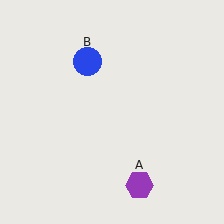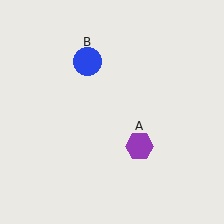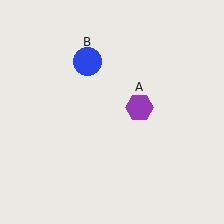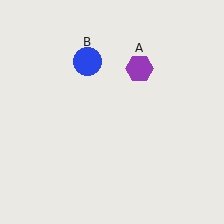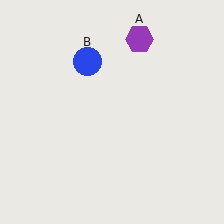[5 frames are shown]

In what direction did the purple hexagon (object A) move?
The purple hexagon (object A) moved up.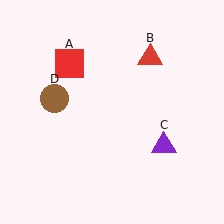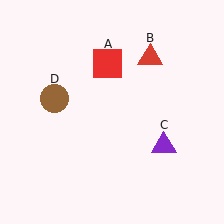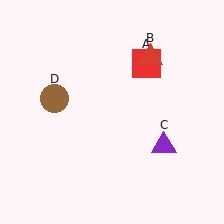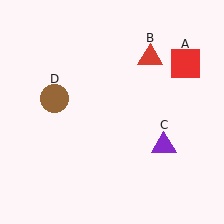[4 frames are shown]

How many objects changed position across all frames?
1 object changed position: red square (object A).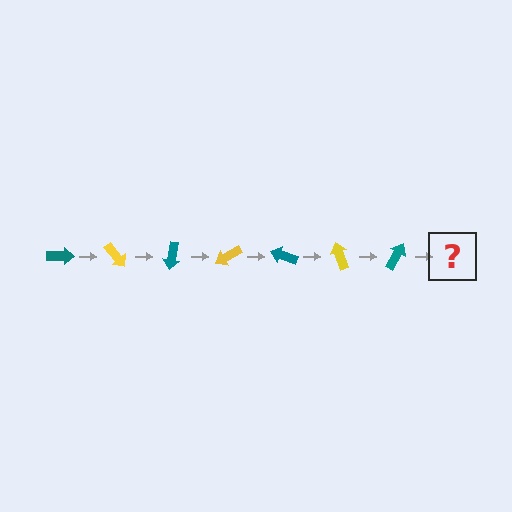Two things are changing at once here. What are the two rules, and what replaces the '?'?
The two rules are that it rotates 50 degrees each step and the color cycles through teal and yellow. The '?' should be a yellow arrow, rotated 350 degrees from the start.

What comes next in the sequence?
The next element should be a yellow arrow, rotated 350 degrees from the start.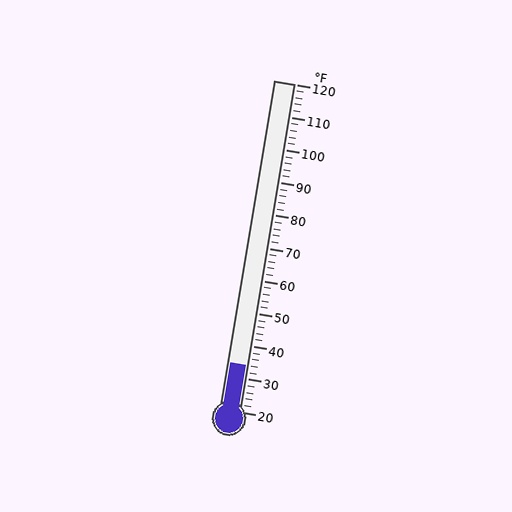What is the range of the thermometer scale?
The thermometer scale ranges from 20°F to 120°F.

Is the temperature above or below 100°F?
The temperature is below 100°F.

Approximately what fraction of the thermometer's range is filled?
The thermometer is filled to approximately 15% of its range.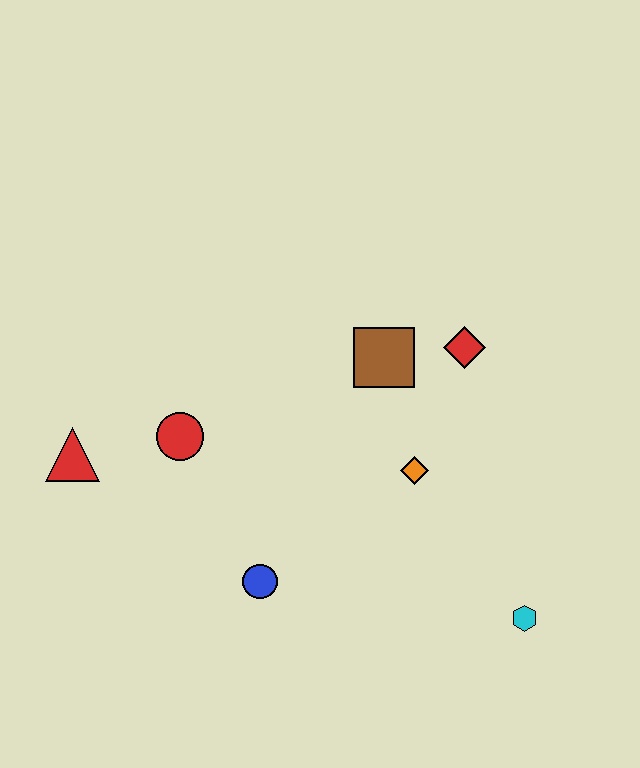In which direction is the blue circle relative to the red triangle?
The blue circle is to the right of the red triangle.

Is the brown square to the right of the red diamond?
No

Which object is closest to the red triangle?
The red circle is closest to the red triangle.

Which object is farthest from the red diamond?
The red triangle is farthest from the red diamond.